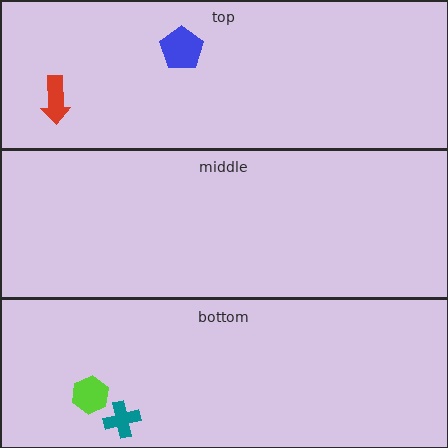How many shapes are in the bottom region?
2.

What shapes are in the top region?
The red arrow, the blue pentagon.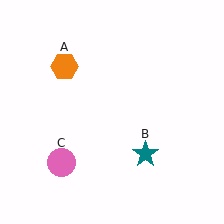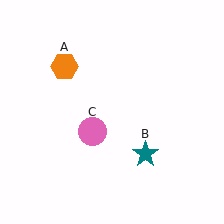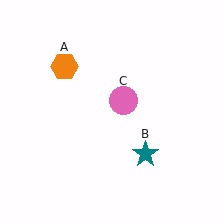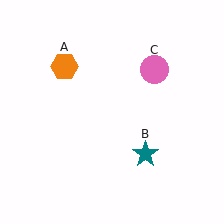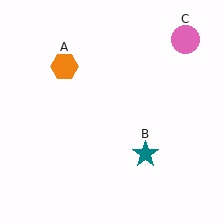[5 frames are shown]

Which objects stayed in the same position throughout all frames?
Orange hexagon (object A) and teal star (object B) remained stationary.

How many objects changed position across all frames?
1 object changed position: pink circle (object C).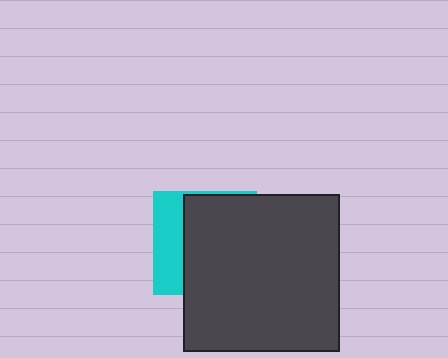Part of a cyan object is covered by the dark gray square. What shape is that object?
It is a square.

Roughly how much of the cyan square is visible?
A small part of it is visible (roughly 30%).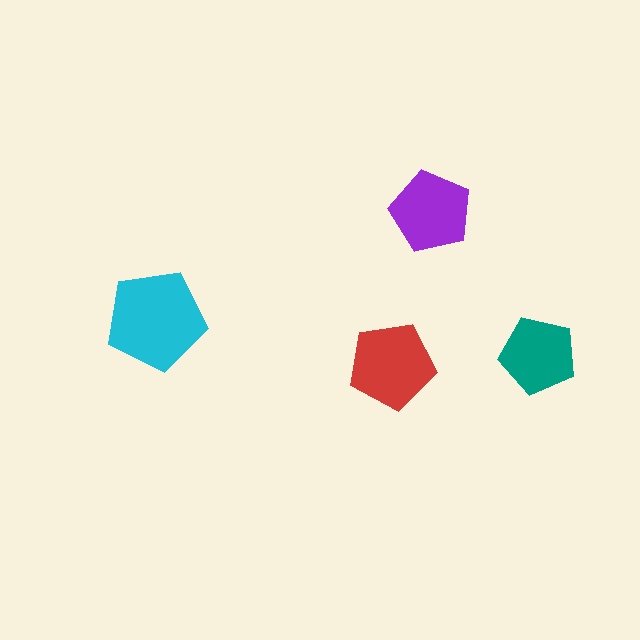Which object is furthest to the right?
The teal pentagon is rightmost.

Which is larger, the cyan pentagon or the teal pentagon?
The cyan one.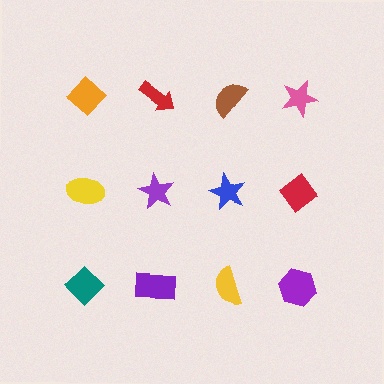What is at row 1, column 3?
A brown semicircle.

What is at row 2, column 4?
A red diamond.